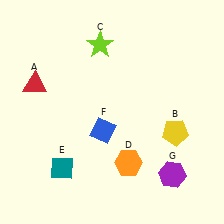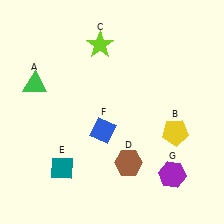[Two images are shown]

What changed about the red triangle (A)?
In Image 1, A is red. In Image 2, it changed to green.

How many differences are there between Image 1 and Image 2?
There are 2 differences between the two images.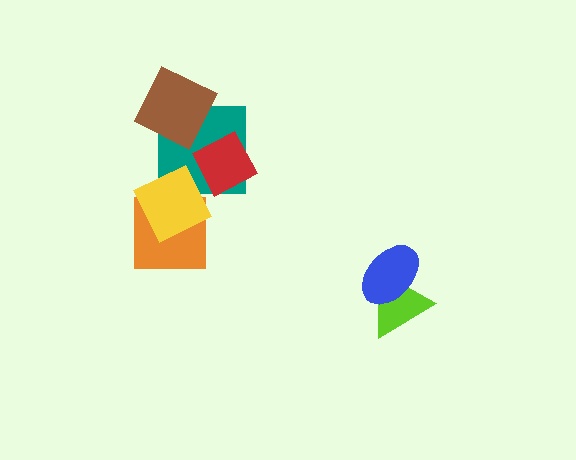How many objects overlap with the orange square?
1 object overlaps with the orange square.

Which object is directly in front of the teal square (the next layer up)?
The red diamond is directly in front of the teal square.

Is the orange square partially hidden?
Yes, it is partially covered by another shape.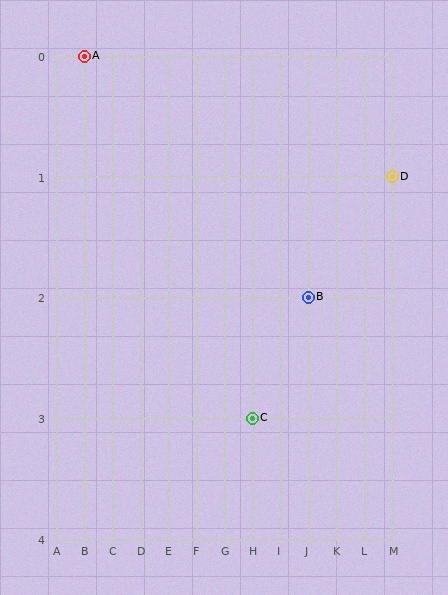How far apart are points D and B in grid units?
Points D and B are 3 columns and 1 row apart (about 3.2 grid units diagonally).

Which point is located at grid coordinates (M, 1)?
Point D is at (M, 1).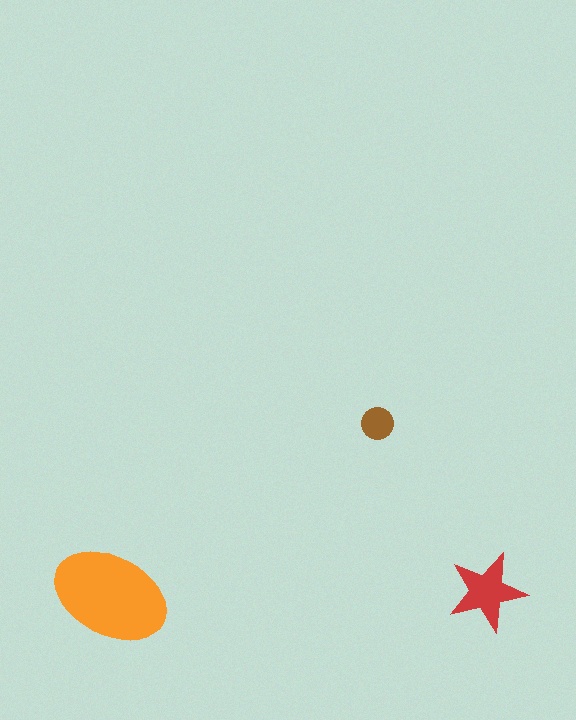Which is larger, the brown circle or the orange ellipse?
The orange ellipse.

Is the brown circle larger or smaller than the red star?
Smaller.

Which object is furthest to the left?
The orange ellipse is leftmost.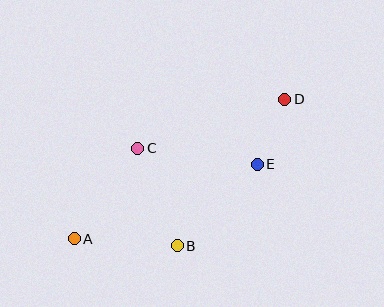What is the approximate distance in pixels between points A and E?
The distance between A and E is approximately 198 pixels.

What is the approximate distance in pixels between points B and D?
The distance between B and D is approximately 182 pixels.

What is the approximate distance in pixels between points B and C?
The distance between B and C is approximately 105 pixels.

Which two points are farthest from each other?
Points A and D are farthest from each other.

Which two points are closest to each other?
Points D and E are closest to each other.